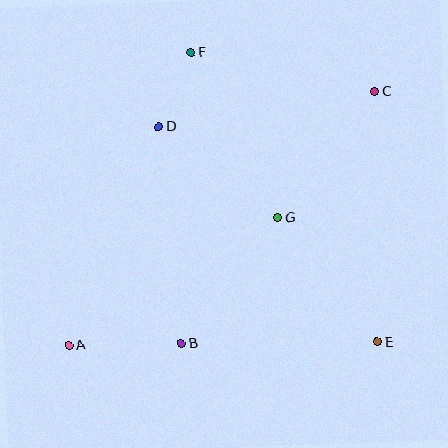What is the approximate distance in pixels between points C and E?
The distance between C and E is approximately 251 pixels.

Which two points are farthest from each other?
Points A and C are farthest from each other.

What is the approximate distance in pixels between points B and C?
The distance between B and C is approximately 317 pixels.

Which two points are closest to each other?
Points D and F are closest to each other.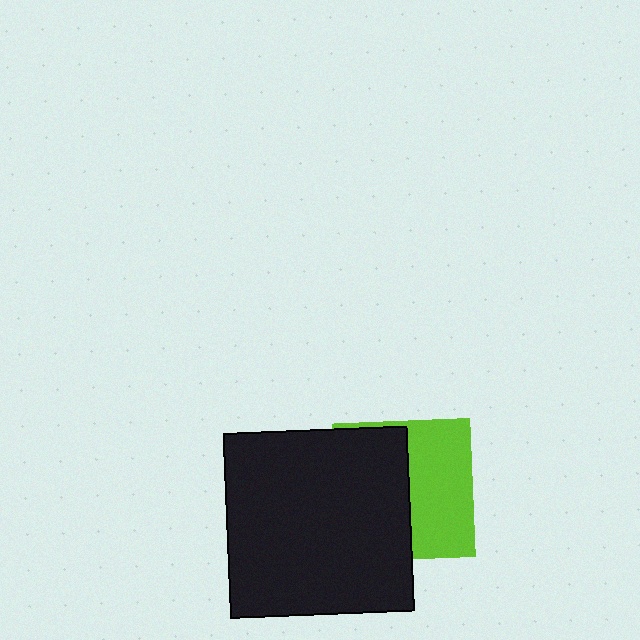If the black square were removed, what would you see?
You would see the complete lime square.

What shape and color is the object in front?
The object in front is a black square.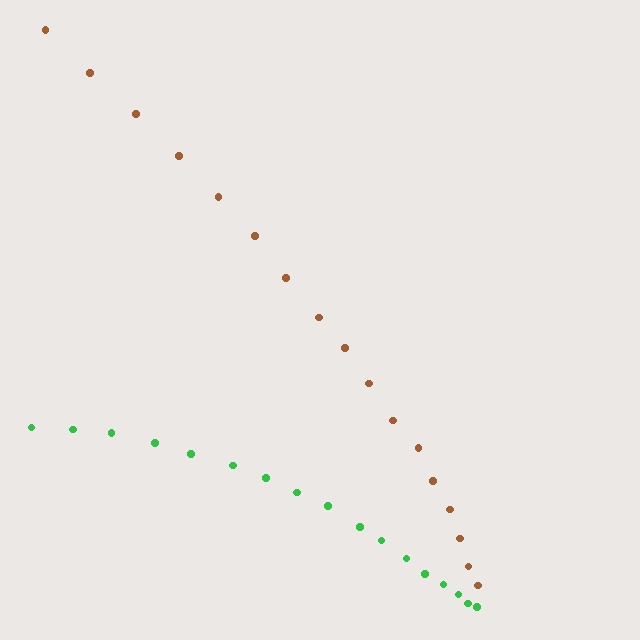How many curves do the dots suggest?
There are 2 distinct paths.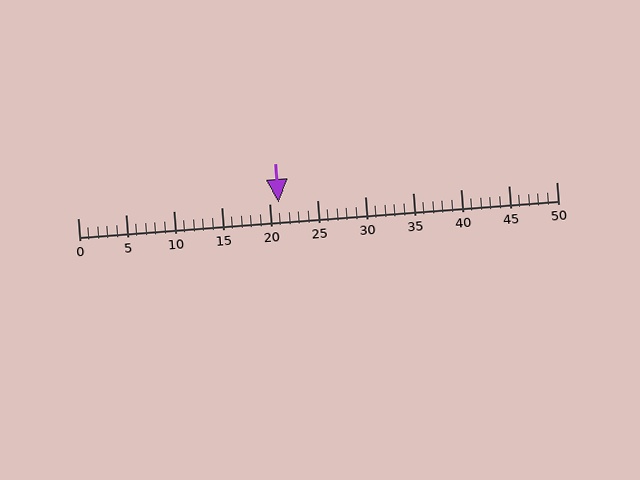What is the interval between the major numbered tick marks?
The major tick marks are spaced 5 units apart.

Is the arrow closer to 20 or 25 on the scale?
The arrow is closer to 20.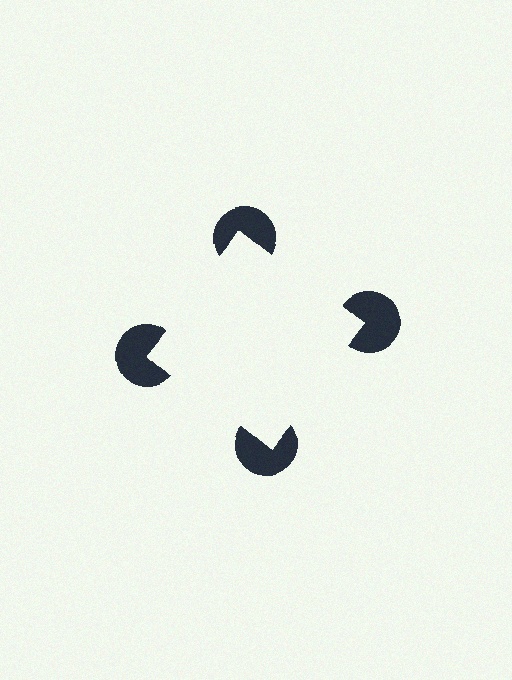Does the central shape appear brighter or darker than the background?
It typically appears slightly brighter than the background, even though no actual brightness change is drawn.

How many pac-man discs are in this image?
There are 4 — one at each vertex of the illusory square.